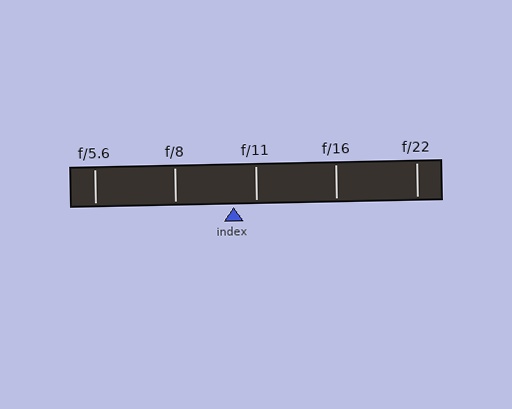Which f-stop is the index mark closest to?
The index mark is closest to f/11.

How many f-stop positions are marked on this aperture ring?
There are 5 f-stop positions marked.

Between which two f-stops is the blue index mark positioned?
The index mark is between f/8 and f/11.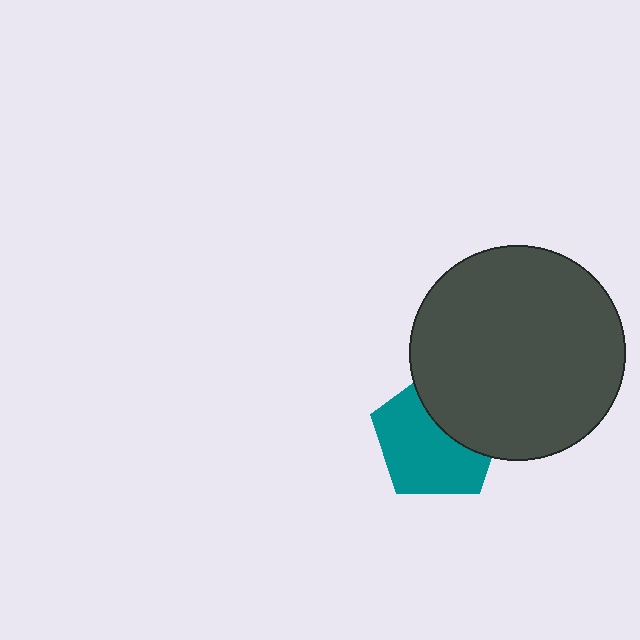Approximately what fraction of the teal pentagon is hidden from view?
Roughly 38% of the teal pentagon is hidden behind the dark gray circle.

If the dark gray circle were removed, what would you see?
You would see the complete teal pentagon.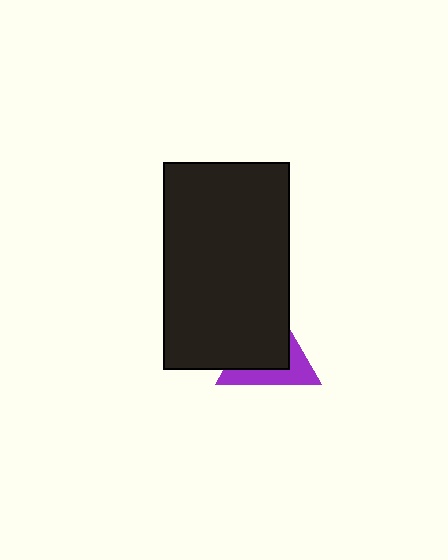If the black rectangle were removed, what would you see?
You would see the complete purple triangle.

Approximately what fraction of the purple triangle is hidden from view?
Roughly 59% of the purple triangle is hidden behind the black rectangle.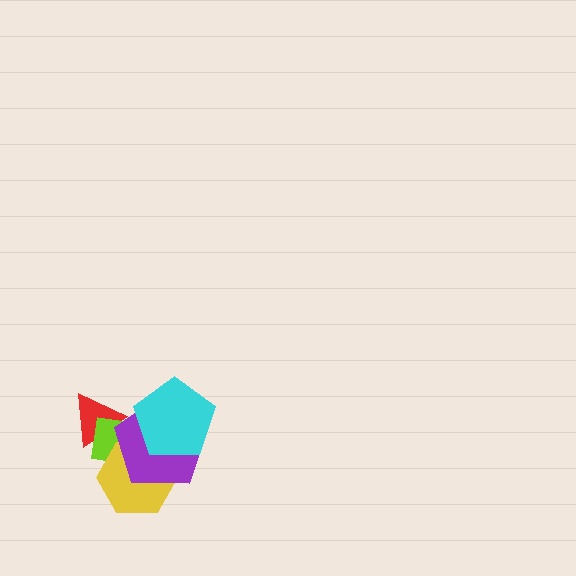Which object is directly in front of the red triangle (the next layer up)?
The lime square is directly in front of the red triangle.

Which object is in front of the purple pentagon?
The cyan pentagon is in front of the purple pentagon.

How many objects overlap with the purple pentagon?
4 objects overlap with the purple pentagon.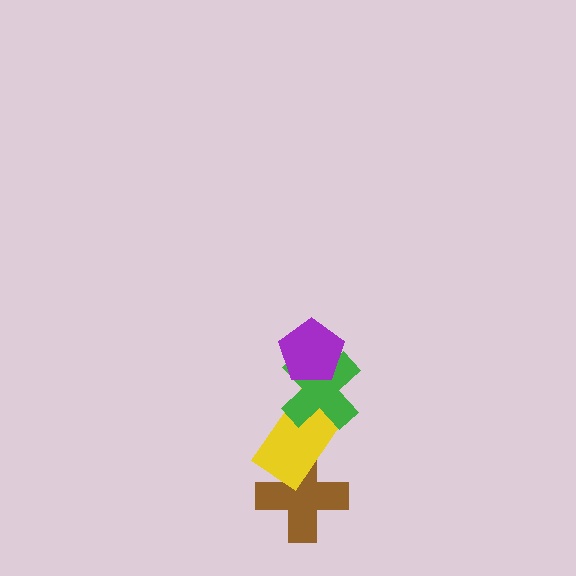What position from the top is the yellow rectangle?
The yellow rectangle is 3rd from the top.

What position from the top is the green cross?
The green cross is 2nd from the top.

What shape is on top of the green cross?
The purple pentagon is on top of the green cross.